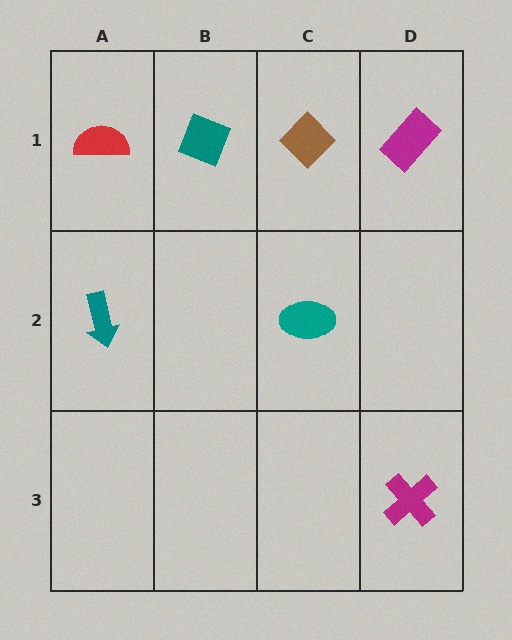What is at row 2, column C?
A teal ellipse.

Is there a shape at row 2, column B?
No, that cell is empty.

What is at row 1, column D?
A magenta rectangle.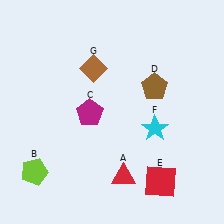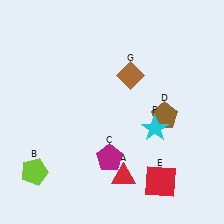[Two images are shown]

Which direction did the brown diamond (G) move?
The brown diamond (G) moved right.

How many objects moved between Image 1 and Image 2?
3 objects moved between the two images.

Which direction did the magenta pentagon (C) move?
The magenta pentagon (C) moved down.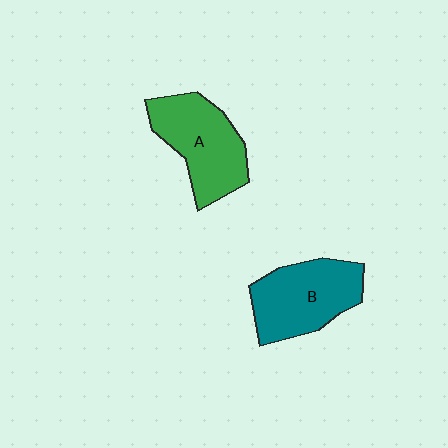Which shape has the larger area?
Shape B (teal).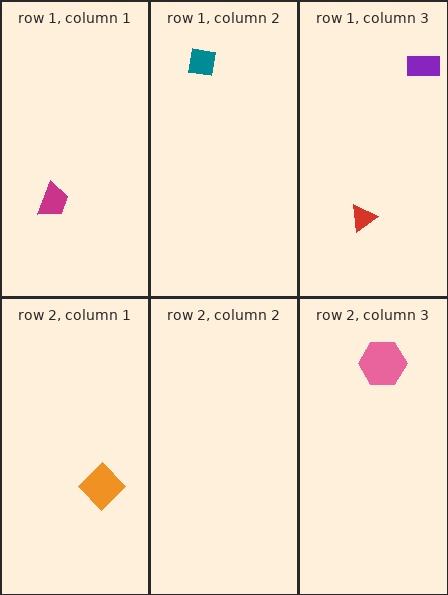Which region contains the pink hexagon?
The row 2, column 3 region.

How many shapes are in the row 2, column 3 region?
1.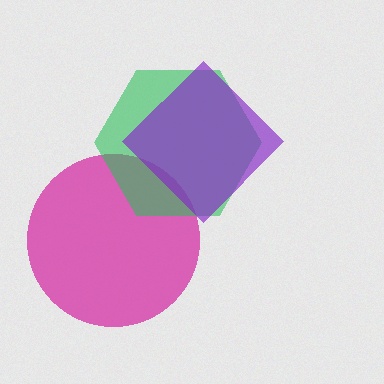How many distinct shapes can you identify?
There are 3 distinct shapes: a magenta circle, a green hexagon, a purple diamond.